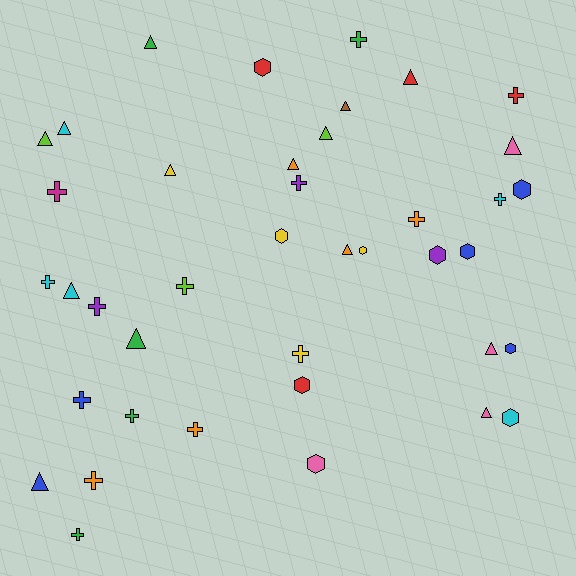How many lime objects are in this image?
There are 3 lime objects.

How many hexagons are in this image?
There are 10 hexagons.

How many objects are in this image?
There are 40 objects.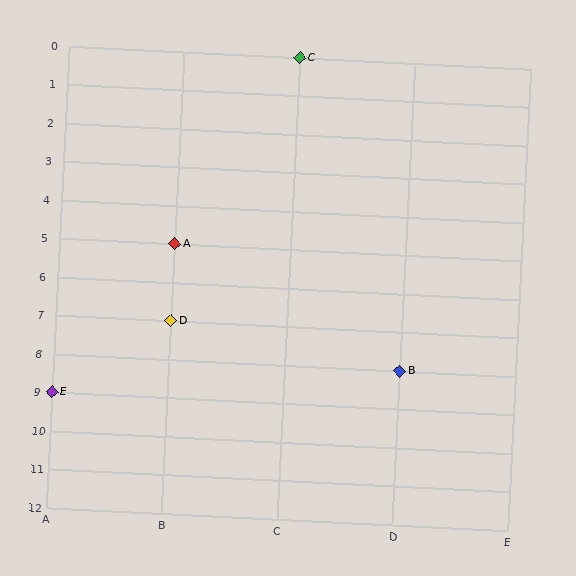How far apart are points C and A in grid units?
Points C and A are 1 column and 5 rows apart (about 5.1 grid units diagonally).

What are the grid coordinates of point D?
Point D is at grid coordinates (B, 7).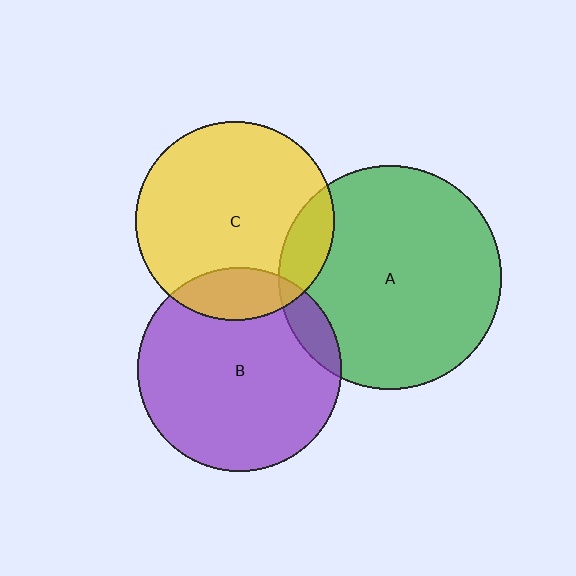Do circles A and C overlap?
Yes.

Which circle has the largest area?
Circle A (green).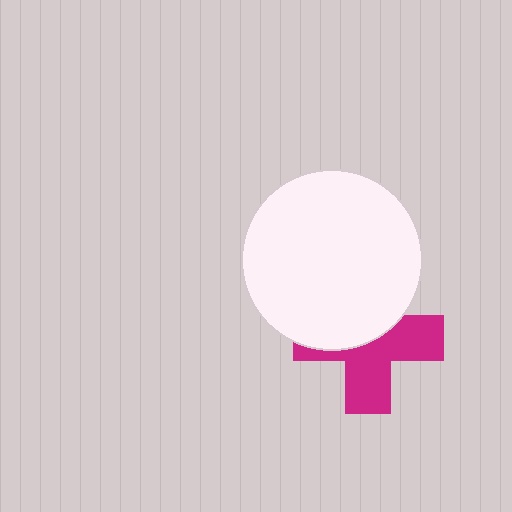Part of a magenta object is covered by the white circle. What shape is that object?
It is a cross.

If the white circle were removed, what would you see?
You would see the complete magenta cross.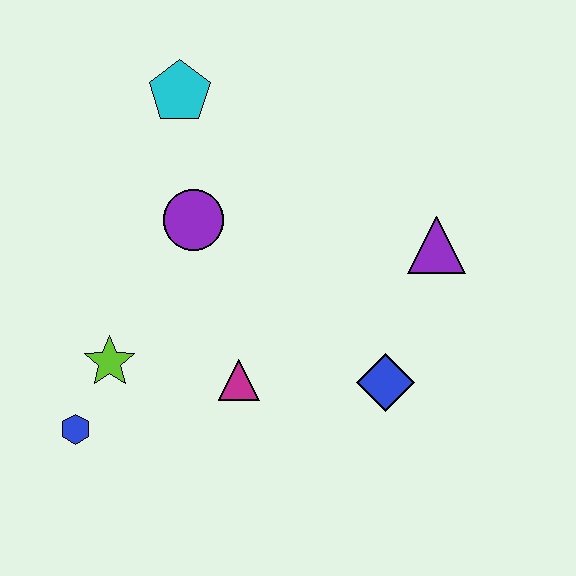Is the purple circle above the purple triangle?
Yes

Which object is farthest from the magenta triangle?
The cyan pentagon is farthest from the magenta triangle.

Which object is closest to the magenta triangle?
The lime star is closest to the magenta triangle.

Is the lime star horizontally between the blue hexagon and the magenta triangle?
Yes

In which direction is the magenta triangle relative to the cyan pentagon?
The magenta triangle is below the cyan pentagon.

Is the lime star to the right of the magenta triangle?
No